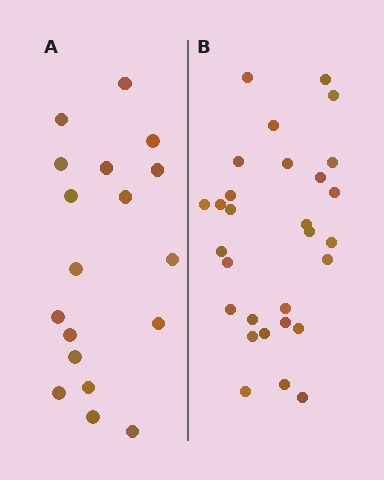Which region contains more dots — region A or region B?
Region B (the right region) has more dots.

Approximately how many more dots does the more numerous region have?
Region B has roughly 12 or so more dots than region A.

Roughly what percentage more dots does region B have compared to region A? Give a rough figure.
About 60% more.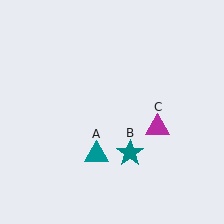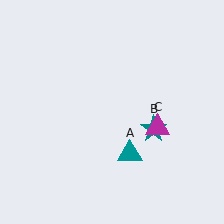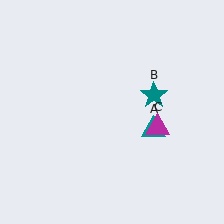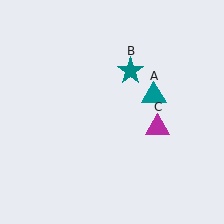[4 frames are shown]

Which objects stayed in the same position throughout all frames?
Magenta triangle (object C) remained stationary.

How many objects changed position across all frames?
2 objects changed position: teal triangle (object A), teal star (object B).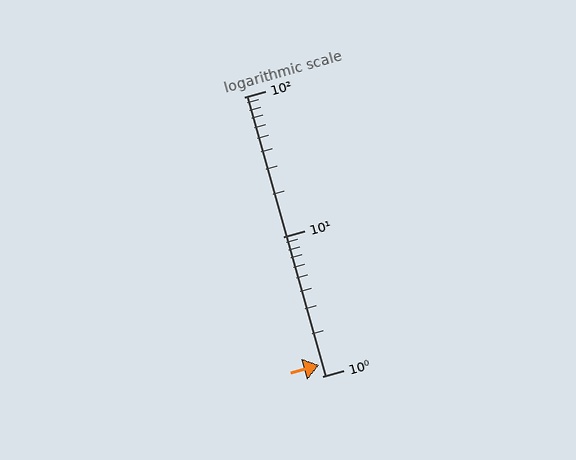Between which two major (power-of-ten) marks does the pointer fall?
The pointer is between 1 and 10.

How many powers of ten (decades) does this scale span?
The scale spans 2 decades, from 1 to 100.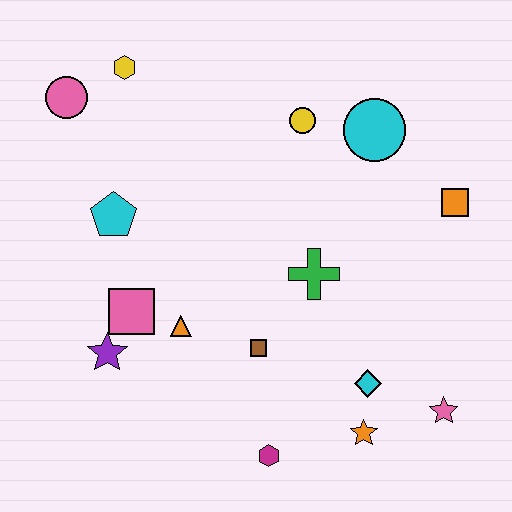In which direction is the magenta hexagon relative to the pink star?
The magenta hexagon is to the left of the pink star.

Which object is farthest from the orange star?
The pink circle is farthest from the orange star.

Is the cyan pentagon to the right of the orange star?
No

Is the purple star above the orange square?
No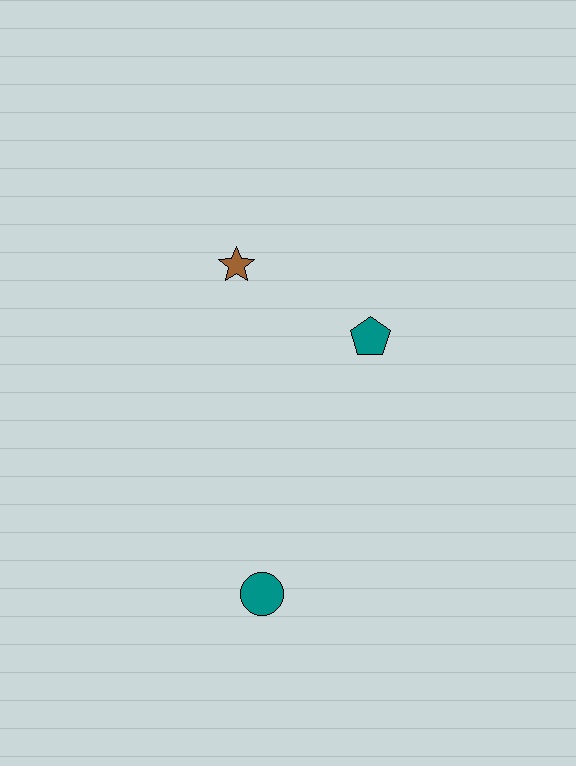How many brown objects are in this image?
There is 1 brown object.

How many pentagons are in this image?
There is 1 pentagon.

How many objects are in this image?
There are 3 objects.